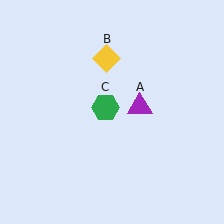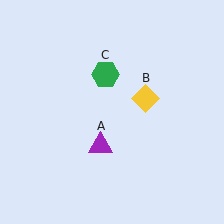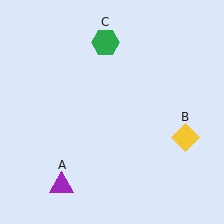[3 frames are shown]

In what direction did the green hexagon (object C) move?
The green hexagon (object C) moved up.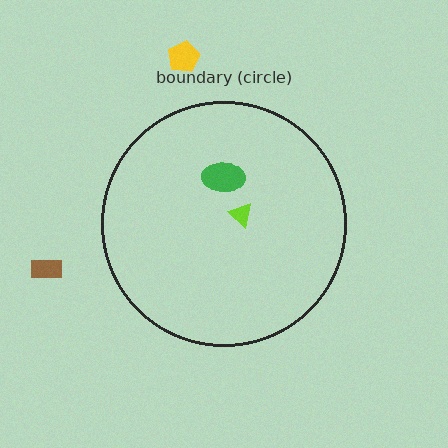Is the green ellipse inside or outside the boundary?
Inside.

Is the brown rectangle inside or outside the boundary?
Outside.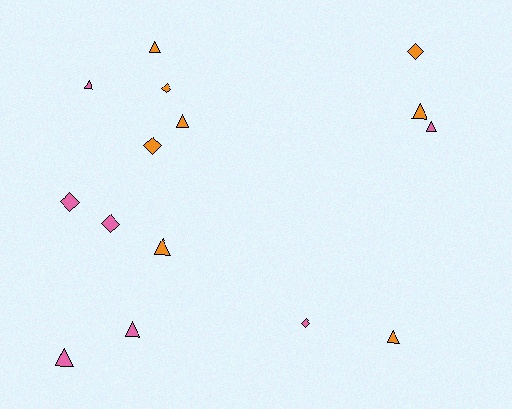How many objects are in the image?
There are 15 objects.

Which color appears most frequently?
Orange, with 8 objects.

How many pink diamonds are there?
There are 3 pink diamonds.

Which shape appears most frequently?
Triangle, with 9 objects.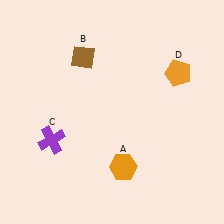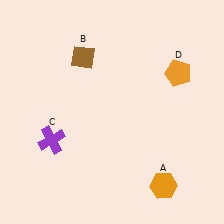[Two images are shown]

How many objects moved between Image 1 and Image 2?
1 object moved between the two images.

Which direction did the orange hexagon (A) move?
The orange hexagon (A) moved right.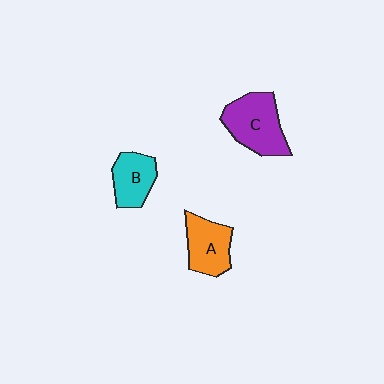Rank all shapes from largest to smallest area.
From largest to smallest: C (purple), A (orange), B (cyan).